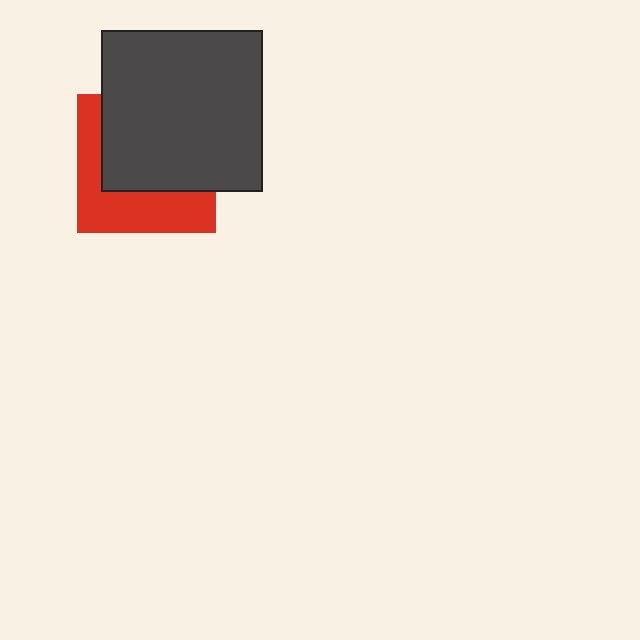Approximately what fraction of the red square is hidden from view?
Roughly 58% of the red square is hidden behind the dark gray square.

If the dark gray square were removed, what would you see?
You would see the complete red square.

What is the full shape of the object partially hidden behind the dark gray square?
The partially hidden object is a red square.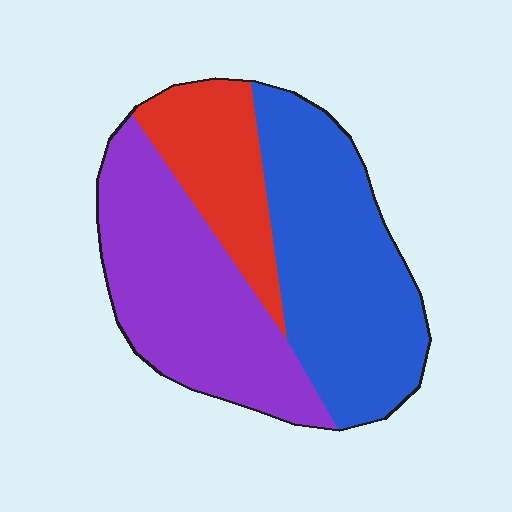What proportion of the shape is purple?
Purple takes up between a quarter and a half of the shape.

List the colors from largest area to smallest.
From largest to smallest: blue, purple, red.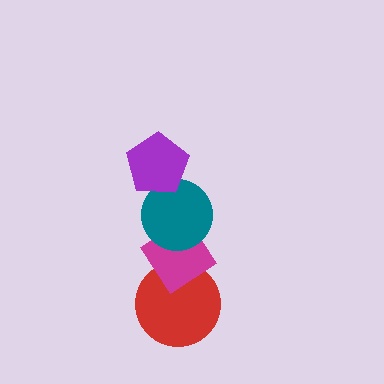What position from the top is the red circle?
The red circle is 4th from the top.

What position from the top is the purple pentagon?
The purple pentagon is 1st from the top.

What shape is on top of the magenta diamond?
The teal circle is on top of the magenta diamond.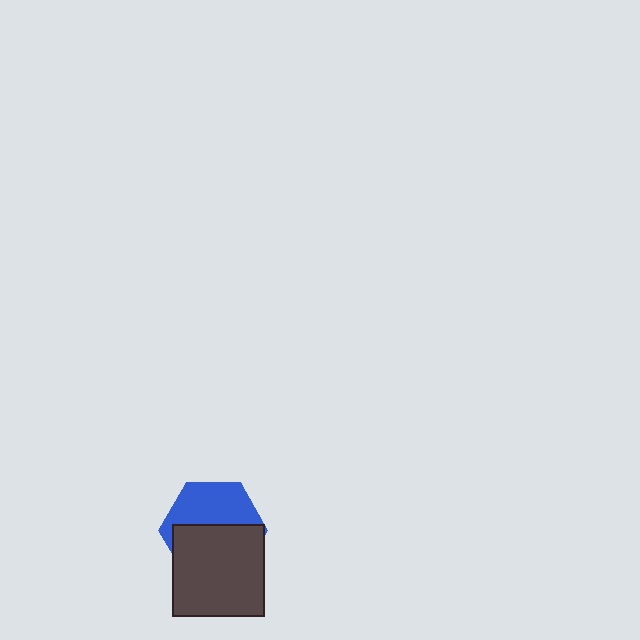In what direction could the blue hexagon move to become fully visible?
The blue hexagon could move up. That would shift it out from behind the dark gray square entirely.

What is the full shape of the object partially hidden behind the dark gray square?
The partially hidden object is a blue hexagon.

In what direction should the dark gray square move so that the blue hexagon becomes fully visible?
The dark gray square should move down. That is the shortest direction to clear the overlap and leave the blue hexagon fully visible.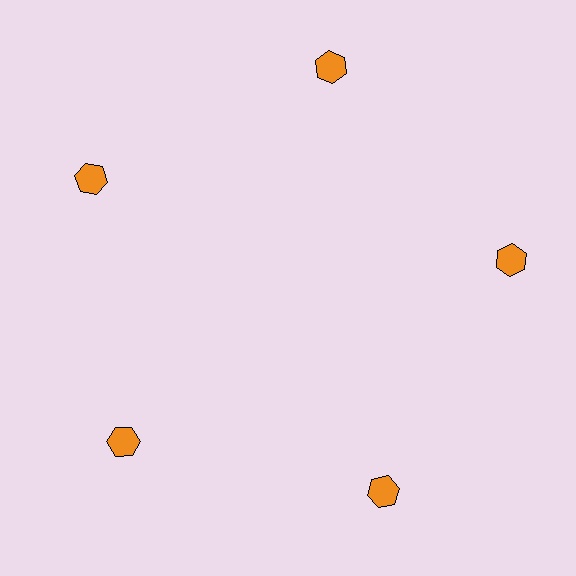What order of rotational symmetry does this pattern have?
This pattern has 5-fold rotational symmetry.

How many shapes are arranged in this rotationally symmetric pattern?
There are 5 shapes, arranged in 5 groups of 1.